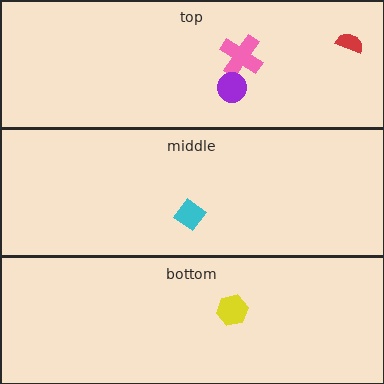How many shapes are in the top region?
3.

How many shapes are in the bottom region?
1.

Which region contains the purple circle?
The top region.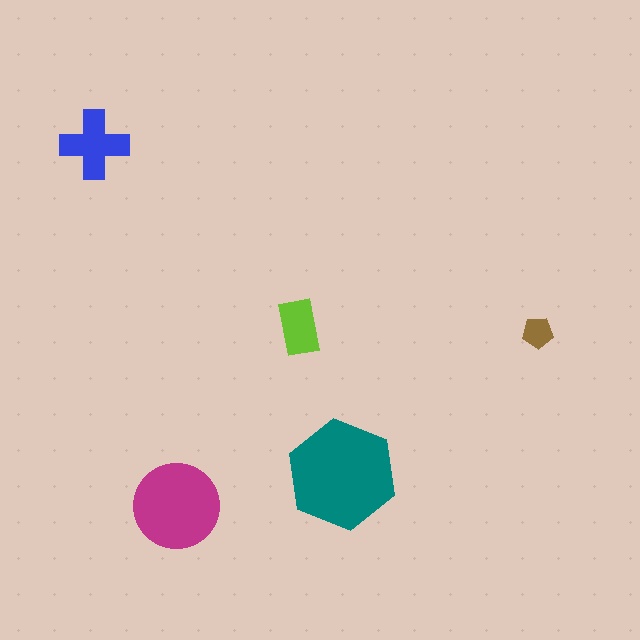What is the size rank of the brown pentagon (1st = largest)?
5th.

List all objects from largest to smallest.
The teal hexagon, the magenta circle, the blue cross, the lime rectangle, the brown pentagon.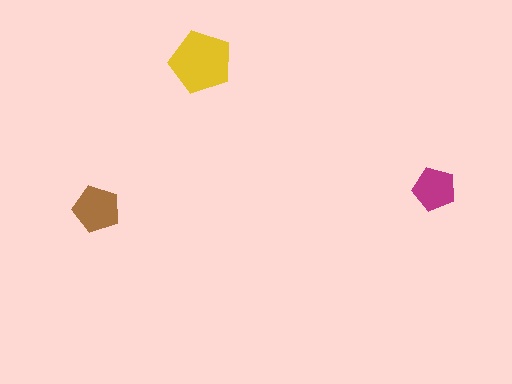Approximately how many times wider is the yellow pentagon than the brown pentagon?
About 1.5 times wider.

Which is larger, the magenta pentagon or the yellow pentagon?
The yellow one.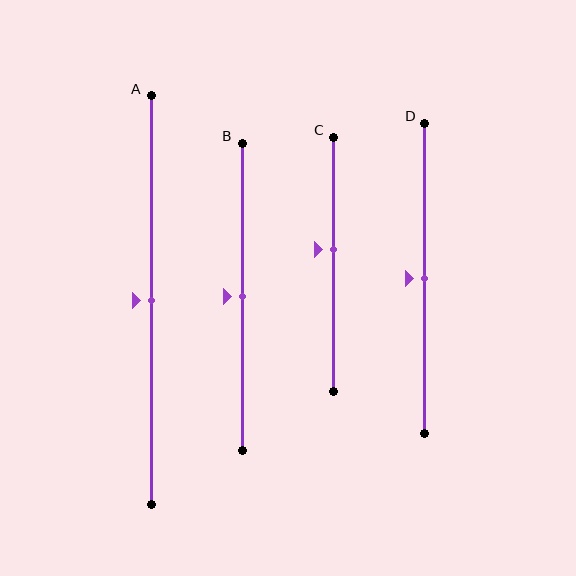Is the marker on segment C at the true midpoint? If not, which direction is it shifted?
No, the marker on segment C is shifted upward by about 6% of the segment length.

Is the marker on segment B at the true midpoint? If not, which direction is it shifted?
Yes, the marker on segment B is at the true midpoint.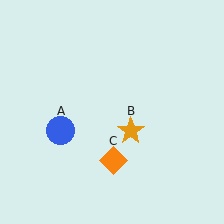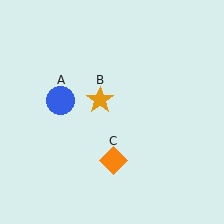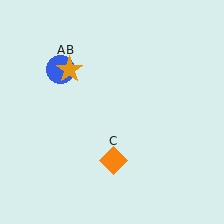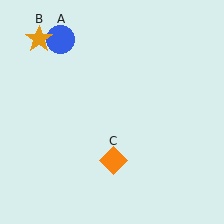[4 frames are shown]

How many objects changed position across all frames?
2 objects changed position: blue circle (object A), orange star (object B).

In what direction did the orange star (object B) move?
The orange star (object B) moved up and to the left.